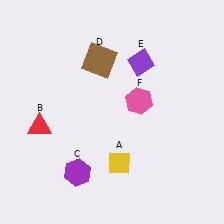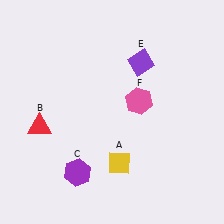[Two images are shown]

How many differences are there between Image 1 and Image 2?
There is 1 difference between the two images.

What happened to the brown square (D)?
The brown square (D) was removed in Image 2. It was in the top-left area of Image 1.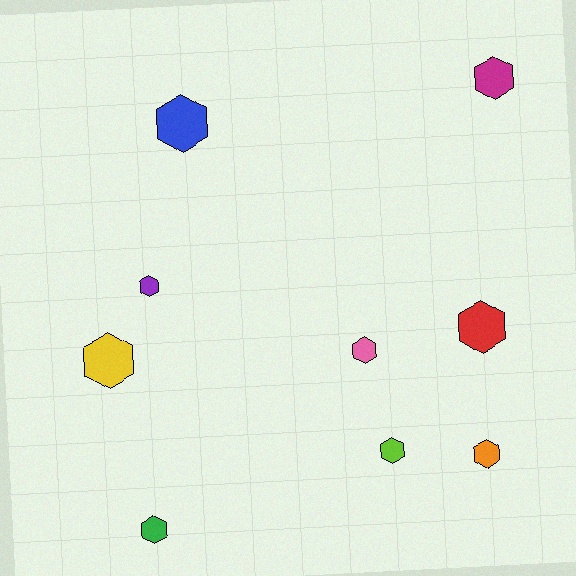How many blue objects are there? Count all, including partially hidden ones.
There is 1 blue object.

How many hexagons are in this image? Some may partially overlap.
There are 9 hexagons.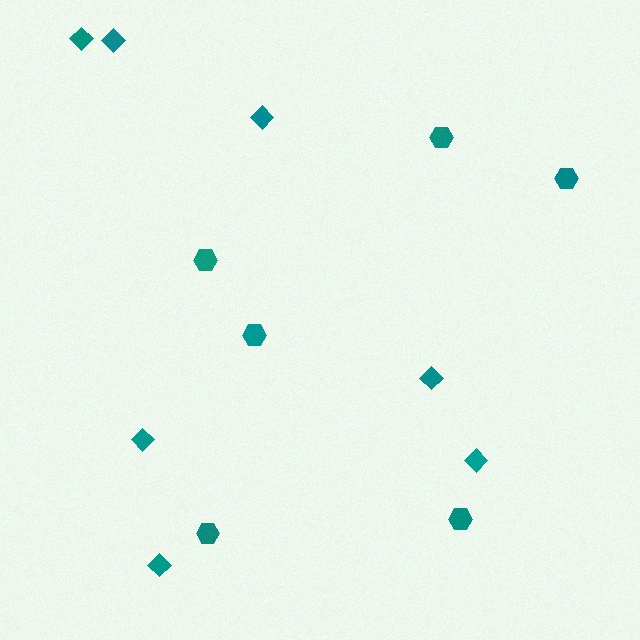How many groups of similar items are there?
There are 2 groups: one group of diamonds (7) and one group of hexagons (6).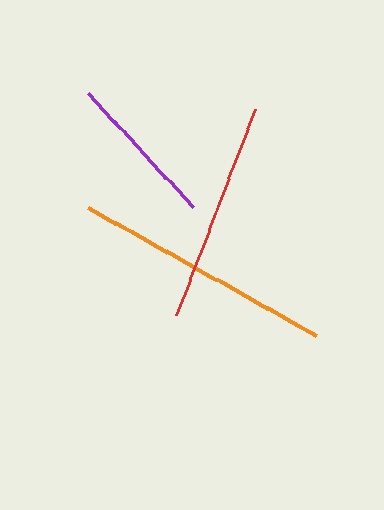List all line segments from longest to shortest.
From longest to shortest: orange, red, purple.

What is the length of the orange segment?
The orange segment is approximately 261 pixels long.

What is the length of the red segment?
The red segment is approximately 221 pixels long.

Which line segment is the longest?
The orange line is the longest at approximately 261 pixels.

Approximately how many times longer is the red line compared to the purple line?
The red line is approximately 1.4 times the length of the purple line.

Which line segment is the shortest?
The purple line is the shortest at approximately 155 pixels.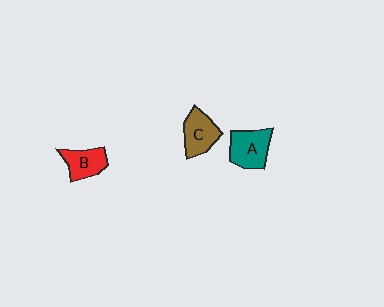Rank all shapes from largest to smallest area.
From largest to smallest: A (teal), C (brown), B (red).